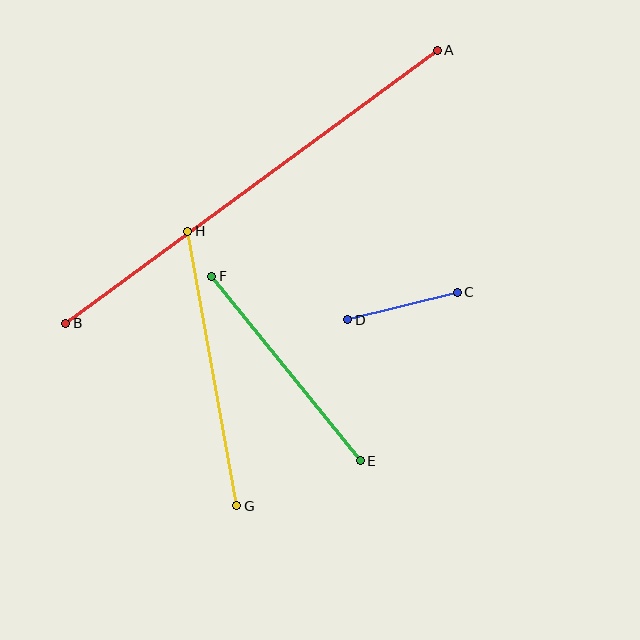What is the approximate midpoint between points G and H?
The midpoint is at approximately (212, 368) pixels.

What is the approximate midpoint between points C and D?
The midpoint is at approximately (402, 306) pixels.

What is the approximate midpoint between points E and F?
The midpoint is at approximately (286, 368) pixels.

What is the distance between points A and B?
The distance is approximately 461 pixels.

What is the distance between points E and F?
The distance is approximately 236 pixels.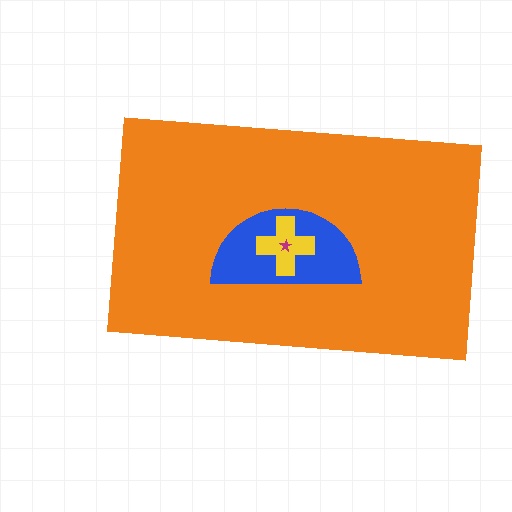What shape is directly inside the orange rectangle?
The blue semicircle.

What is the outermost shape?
The orange rectangle.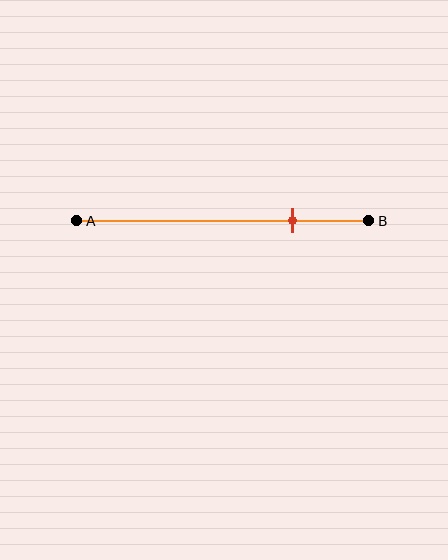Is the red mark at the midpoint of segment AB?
No, the mark is at about 75% from A, not at the 50% midpoint.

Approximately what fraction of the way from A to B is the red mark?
The red mark is approximately 75% of the way from A to B.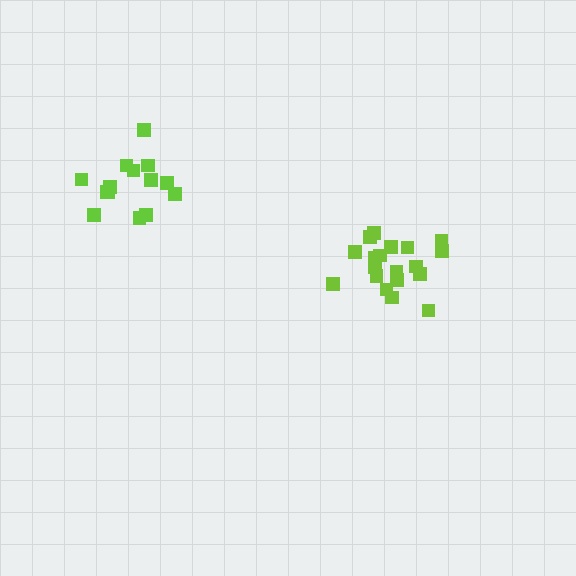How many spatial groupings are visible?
There are 2 spatial groupings.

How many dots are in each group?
Group 1: 19 dots, Group 2: 14 dots (33 total).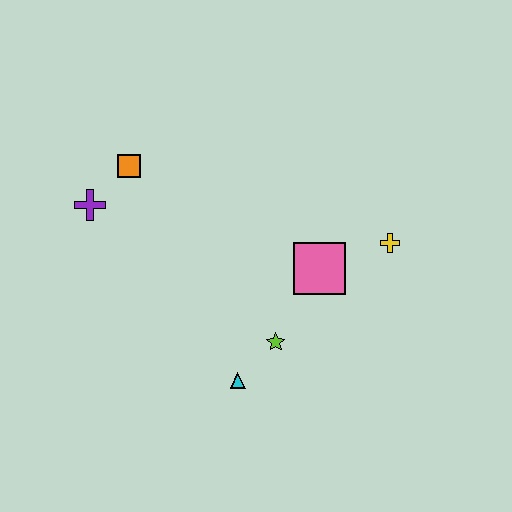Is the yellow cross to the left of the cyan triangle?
No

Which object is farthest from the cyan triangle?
The orange square is farthest from the cyan triangle.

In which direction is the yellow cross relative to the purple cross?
The yellow cross is to the right of the purple cross.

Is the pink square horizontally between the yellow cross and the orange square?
Yes